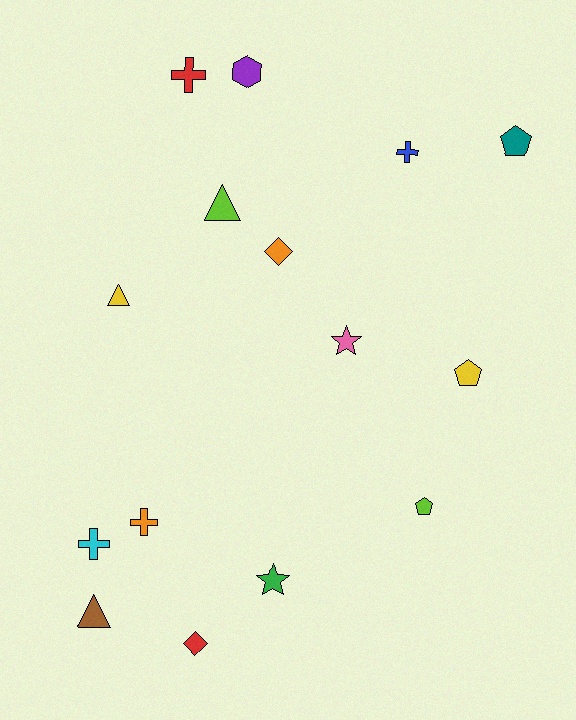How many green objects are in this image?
There is 1 green object.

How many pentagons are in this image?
There are 3 pentagons.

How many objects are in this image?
There are 15 objects.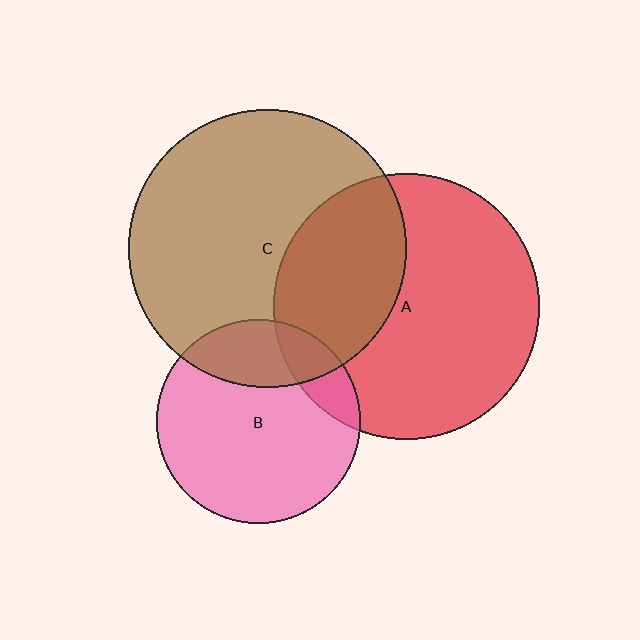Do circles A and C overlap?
Yes.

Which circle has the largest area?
Circle C (brown).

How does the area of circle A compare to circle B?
Approximately 1.7 times.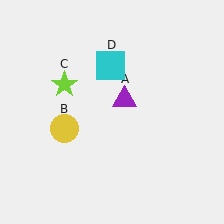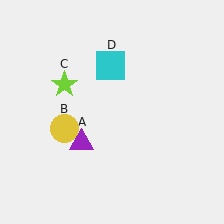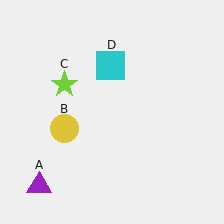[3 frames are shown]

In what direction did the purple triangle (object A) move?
The purple triangle (object A) moved down and to the left.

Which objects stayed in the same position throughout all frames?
Yellow circle (object B) and lime star (object C) and cyan square (object D) remained stationary.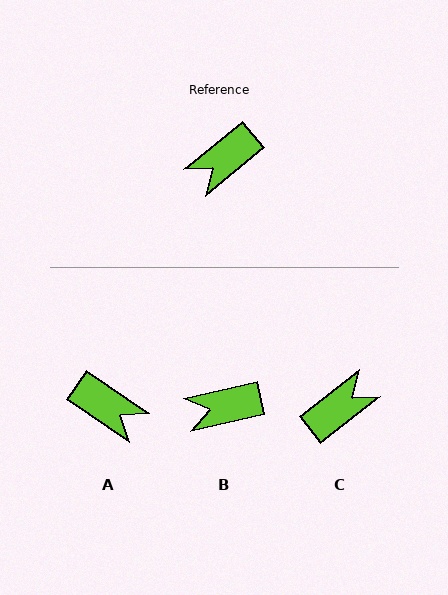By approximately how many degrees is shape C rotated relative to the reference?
Approximately 178 degrees counter-clockwise.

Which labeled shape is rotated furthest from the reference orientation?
C, about 178 degrees away.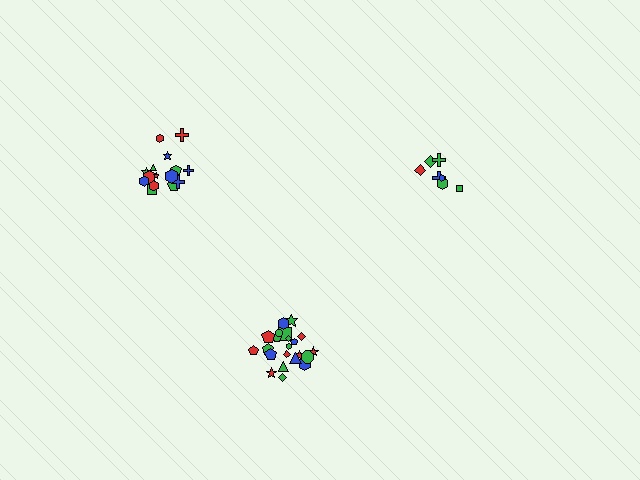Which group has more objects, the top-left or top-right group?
The top-left group.